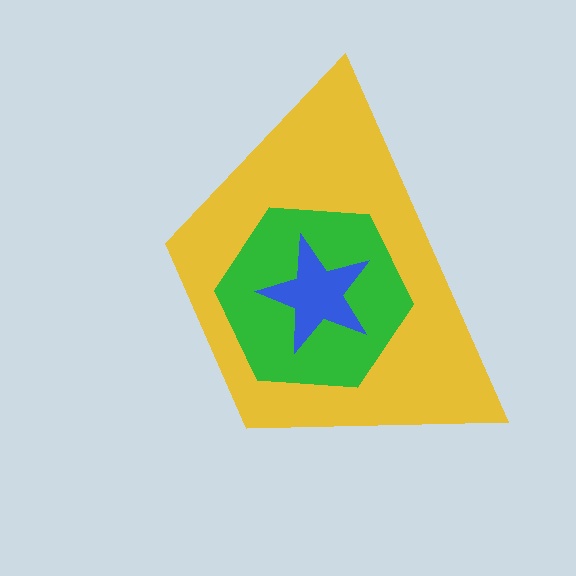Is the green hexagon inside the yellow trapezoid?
Yes.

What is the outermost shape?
The yellow trapezoid.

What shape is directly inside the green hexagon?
The blue star.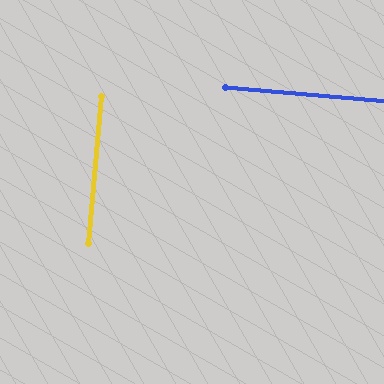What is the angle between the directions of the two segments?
Approximately 90 degrees.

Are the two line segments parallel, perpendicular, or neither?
Perpendicular — they meet at approximately 90°.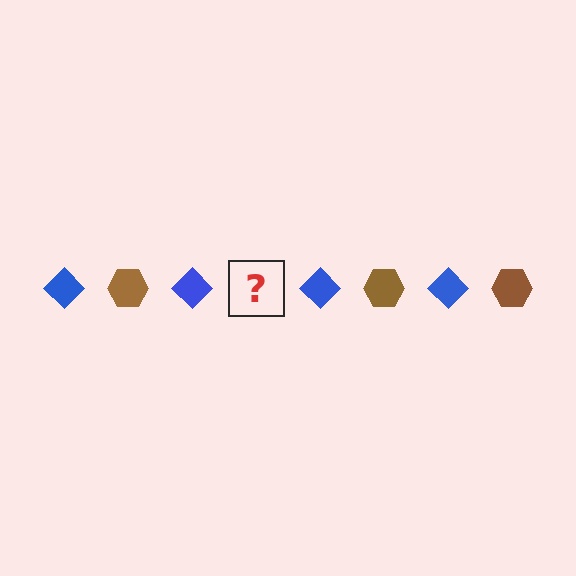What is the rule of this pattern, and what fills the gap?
The rule is that the pattern alternates between blue diamond and brown hexagon. The gap should be filled with a brown hexagon.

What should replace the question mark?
The question mark should be replaced with a brown hexagon.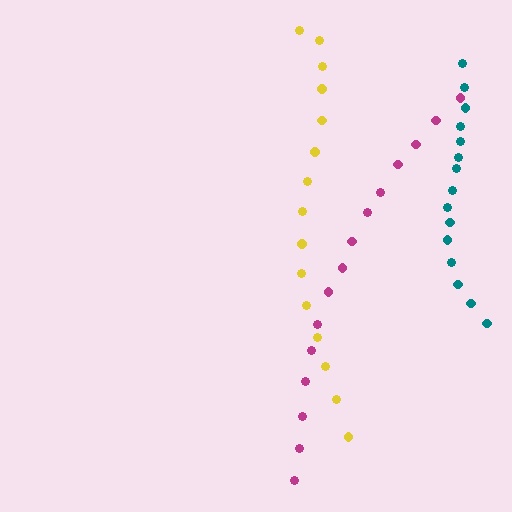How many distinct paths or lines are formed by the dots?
There are 3 distinct paths.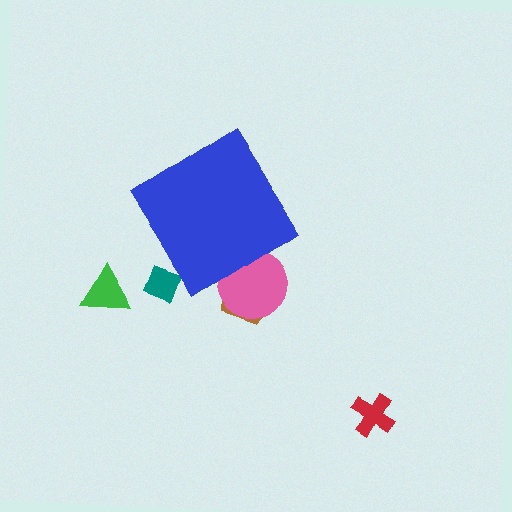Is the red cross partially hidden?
No, the red cross is fully visible.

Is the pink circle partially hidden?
Yes, the pink circle is partially hidden behind the blue diamond.